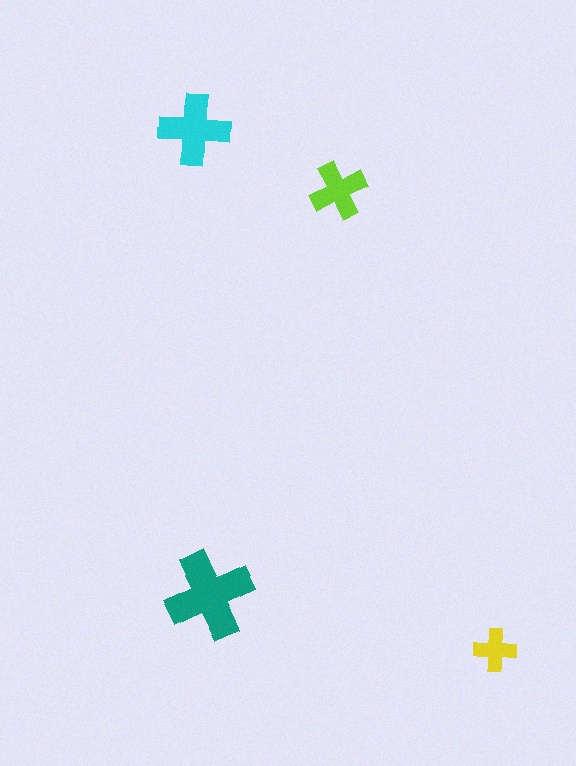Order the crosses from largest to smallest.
the teal one, the cyan one, the lime one, the yellow one.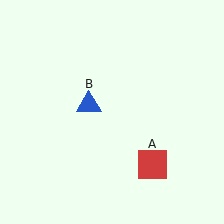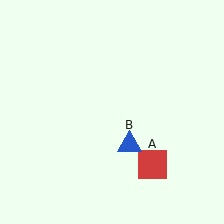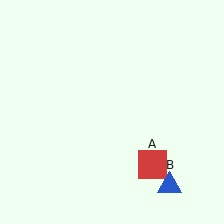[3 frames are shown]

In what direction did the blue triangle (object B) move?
The blue triangle (object B) moved down and to the right.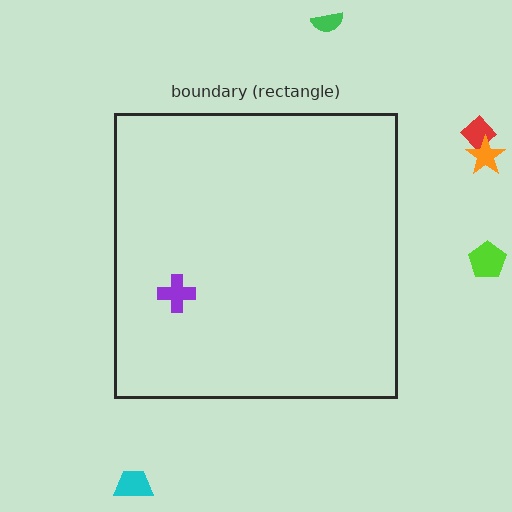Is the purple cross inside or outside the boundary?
Inside.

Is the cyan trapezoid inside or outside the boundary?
Outside.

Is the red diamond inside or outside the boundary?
Outside.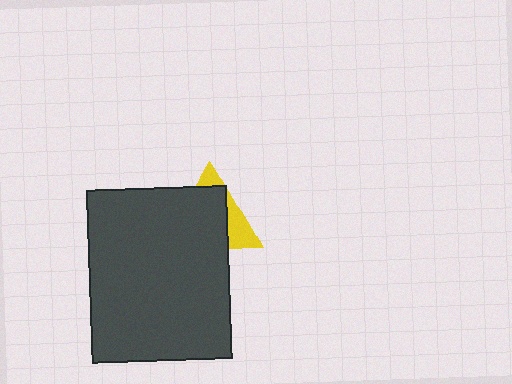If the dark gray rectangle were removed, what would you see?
You would see the complete yellow triangle.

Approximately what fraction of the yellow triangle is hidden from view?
Roughly 70% of the yellow triangle is hidden behind the dark gray rectangle.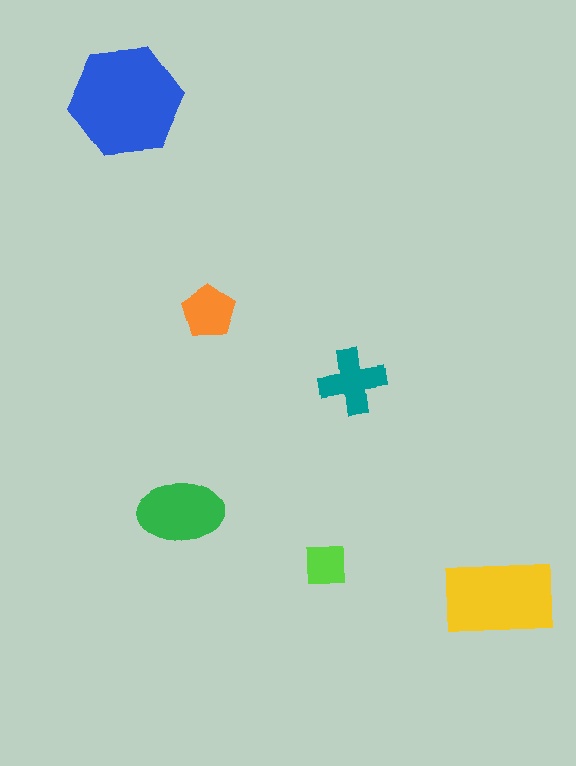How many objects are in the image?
There are 6 objects in the image.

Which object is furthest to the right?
The yellow rectangle is rightmost.